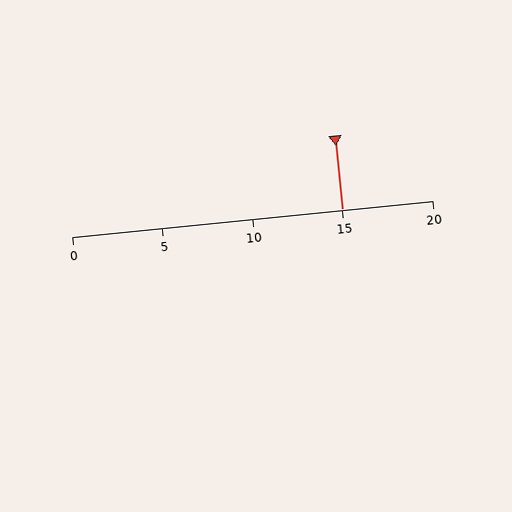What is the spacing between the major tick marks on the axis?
The major ticks are spaced 5 apart.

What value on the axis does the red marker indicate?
The marker indicates approximately 15.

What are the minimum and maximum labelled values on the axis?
The axis runs from 0 to 20.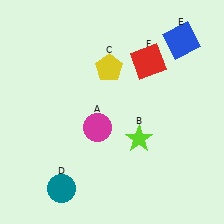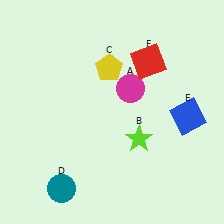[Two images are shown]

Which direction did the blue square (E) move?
The blue square (E) moved down.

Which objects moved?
The objects that moved are: the magenta circle (A), the blue square (E).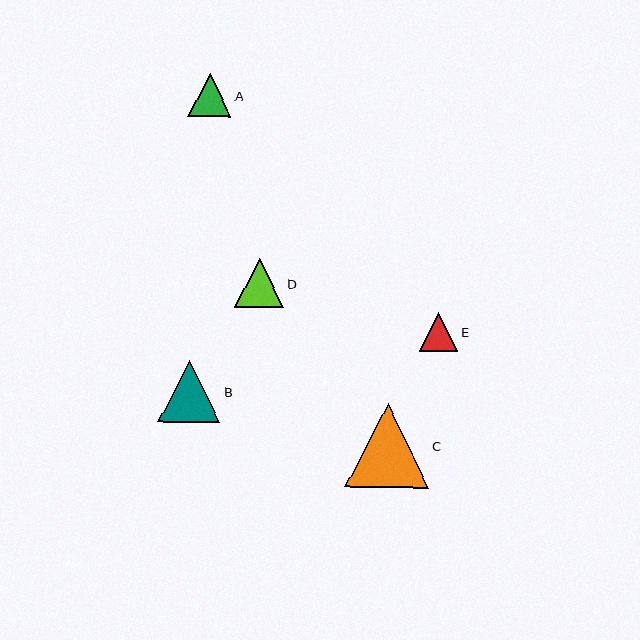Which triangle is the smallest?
Triangle E is the smallest with a size of approximately 38 pixels.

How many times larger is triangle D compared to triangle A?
Triangle D is approximately 1.2 times the size of triangle A.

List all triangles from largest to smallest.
From largest to smallest: C, B, D, A, E.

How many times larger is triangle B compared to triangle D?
Triangle B is approximately 1.3 times the size of triangle D.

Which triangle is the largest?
Triangle C is the largest with a size of approximately 84 pixels.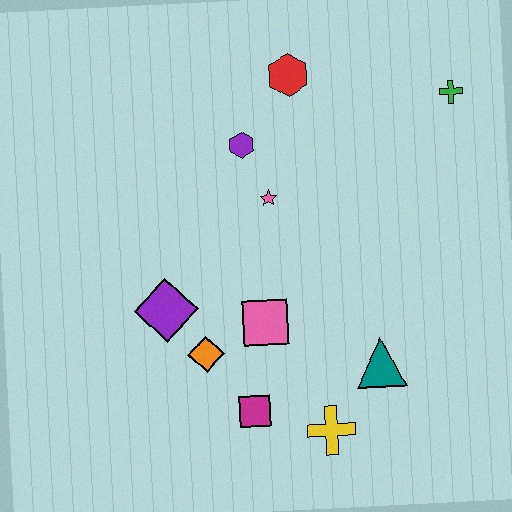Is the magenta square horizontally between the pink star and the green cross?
No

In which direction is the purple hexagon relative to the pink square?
The purple hexagon is above the pink square.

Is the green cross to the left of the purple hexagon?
No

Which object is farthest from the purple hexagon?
The yellow cross is farthest from the purple hexagon.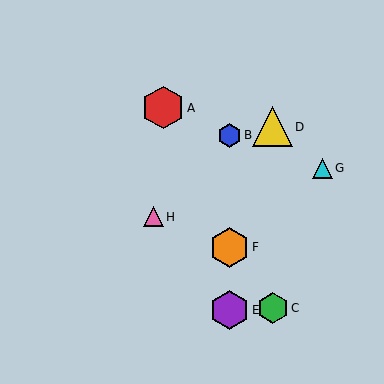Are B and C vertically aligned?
No, B is at x≈229 and C is at x≈273.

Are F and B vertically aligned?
Yes, both are at x≈229.